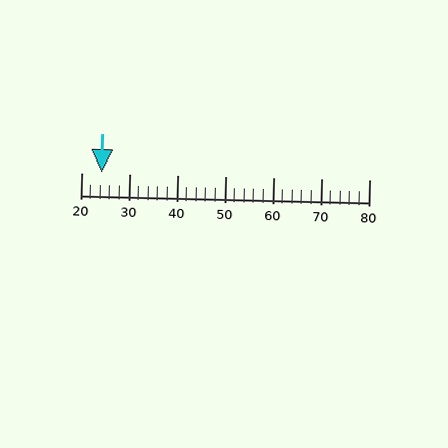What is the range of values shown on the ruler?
The ruler shows values from 20 to 80.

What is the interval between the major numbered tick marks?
The major tick marks are spaced 10 units apart.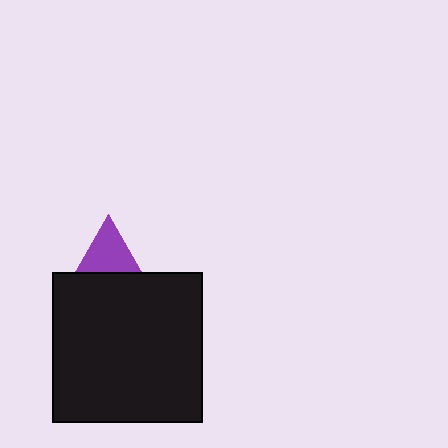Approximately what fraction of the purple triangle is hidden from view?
Roughly 55% of the purple triangle is hidden behind the black square.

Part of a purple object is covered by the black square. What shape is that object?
It is a triangle.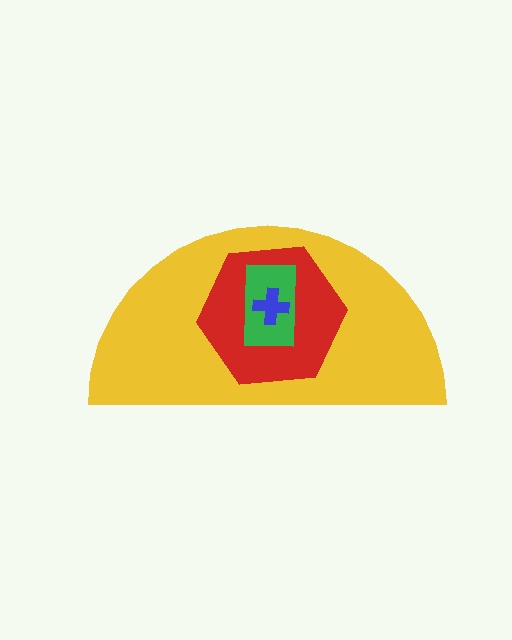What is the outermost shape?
The yellow semicircle.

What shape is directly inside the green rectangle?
The blue cross.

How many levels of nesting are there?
4.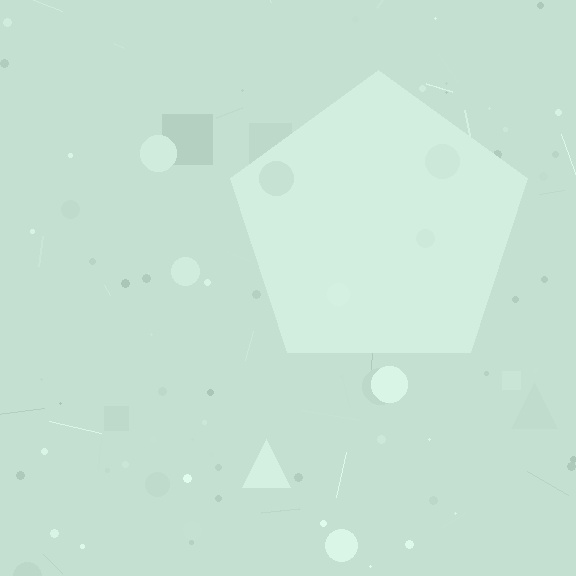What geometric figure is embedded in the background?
A pentagon is embedded in the background.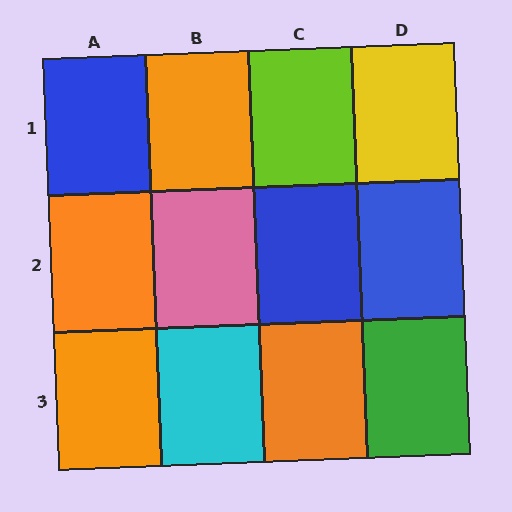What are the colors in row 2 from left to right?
Orange, pink, blue, blue.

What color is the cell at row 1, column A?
Blue.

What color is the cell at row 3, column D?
Green.